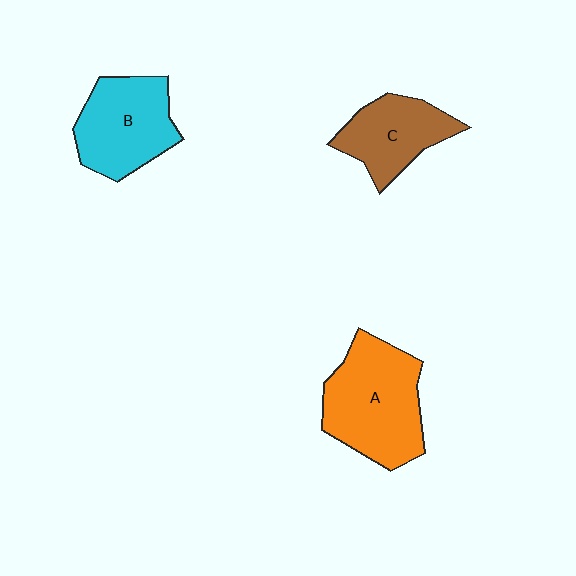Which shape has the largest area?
Shape A (orange).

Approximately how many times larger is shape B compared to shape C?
Approximately 1.2 times.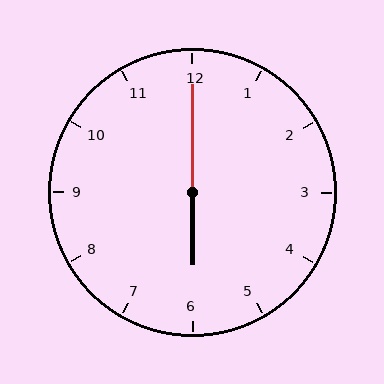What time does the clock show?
6:00.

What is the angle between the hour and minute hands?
Approximately 180 degrees.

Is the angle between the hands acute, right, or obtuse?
It is obtuse.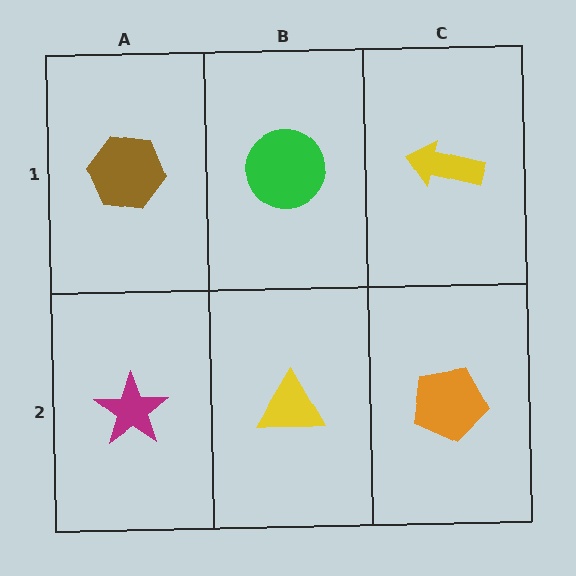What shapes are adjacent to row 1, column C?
An orange pentagon (row 2, column C), a green circle (row 1, column B).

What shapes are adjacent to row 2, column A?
A brown hexagon (row 1, column A), a yellow triangle (row 2, column B).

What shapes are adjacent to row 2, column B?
A green circle (row 1, column B), a magenta star (row 2, column A), an orange pentagon (row 2, column C).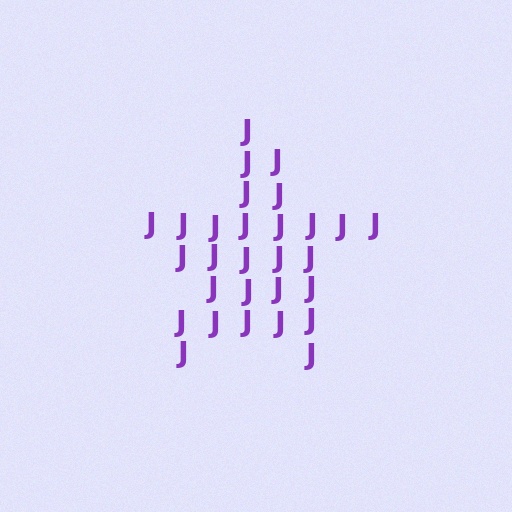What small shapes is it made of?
It is made of small letter J's.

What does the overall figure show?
The overall figure shows a star.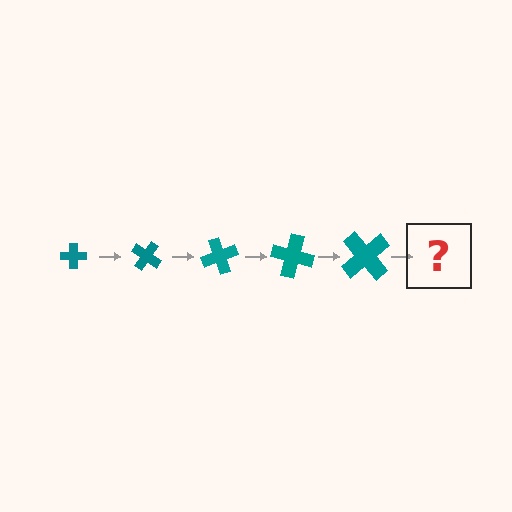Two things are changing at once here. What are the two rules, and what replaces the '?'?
The two rules are that the cross grows larger each step and it rotates 35 degrees each step. The '?' should be a cross, larger than the previous one and rotated 175 degrees from the start.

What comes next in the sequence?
The next element should be a cross, larger than the previous one and rotated 175 degrees from the start.